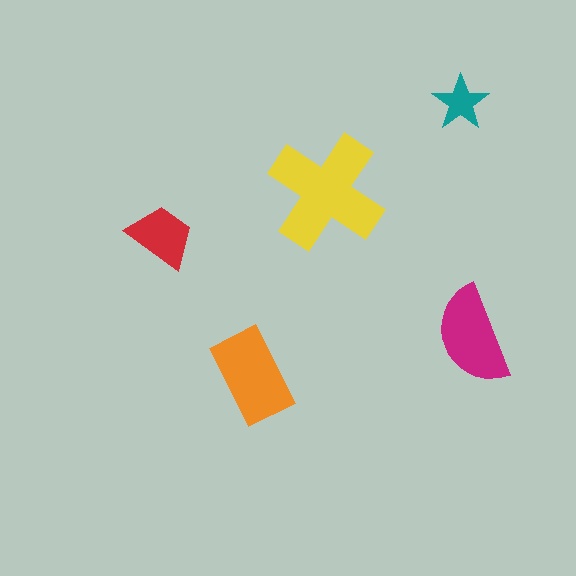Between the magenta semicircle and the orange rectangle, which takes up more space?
The orange rectangle.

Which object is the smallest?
The teal star.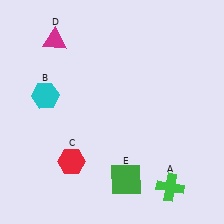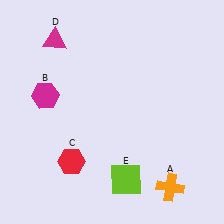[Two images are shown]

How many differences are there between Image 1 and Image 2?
There are 3 differences between the two images.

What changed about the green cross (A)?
In Image 1, A is green. In Image 2, it changed to orange.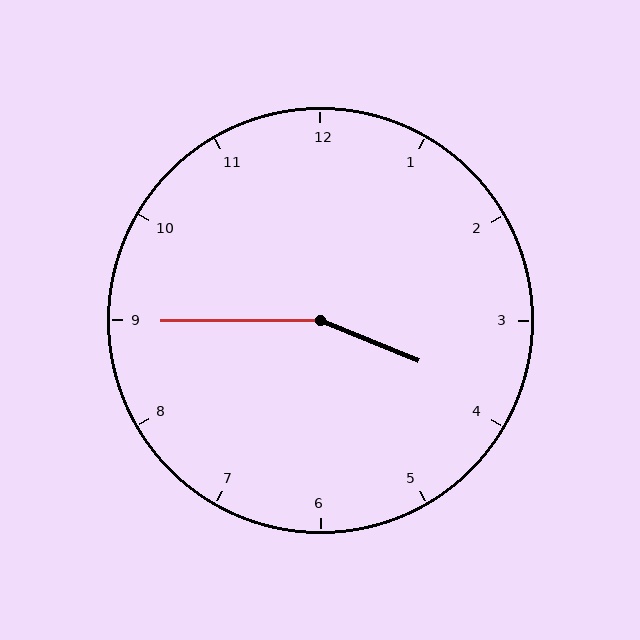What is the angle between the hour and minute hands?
Approximately 158 degrees.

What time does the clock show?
3:45.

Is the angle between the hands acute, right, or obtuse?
It is obtuse.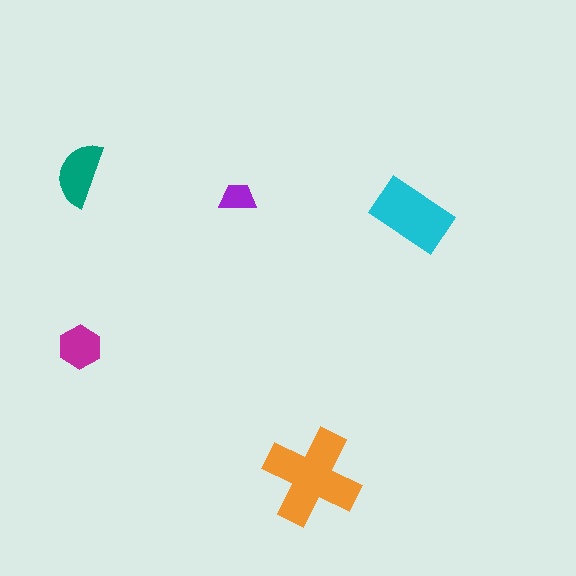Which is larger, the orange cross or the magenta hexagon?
The orange cross.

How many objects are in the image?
There are 5 objects in the image.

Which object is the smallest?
The purple trapezoid.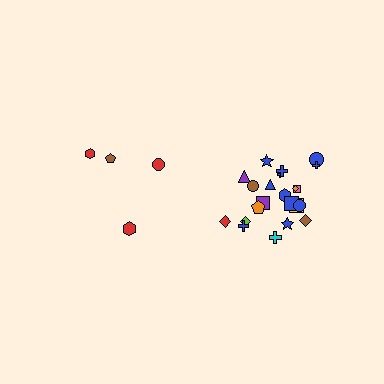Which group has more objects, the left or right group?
The right group.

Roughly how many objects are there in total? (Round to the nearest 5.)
Roughly 25 objects in total.